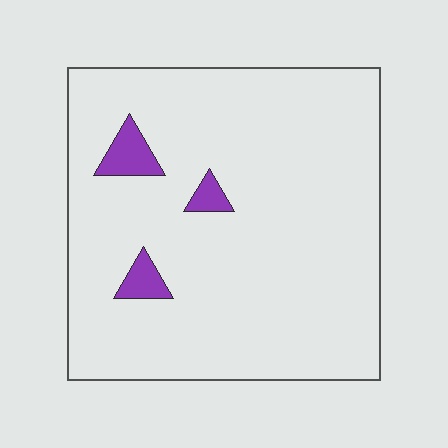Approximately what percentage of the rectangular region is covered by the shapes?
Approximately 5%.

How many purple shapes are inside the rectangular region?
3.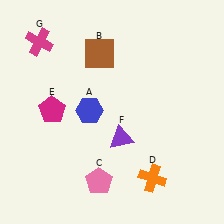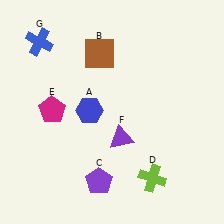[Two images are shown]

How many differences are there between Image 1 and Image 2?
There are 3 differences between the two images.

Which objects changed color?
C changed from pink to purple. D changed from orange to lime. G changed from magenta to blue.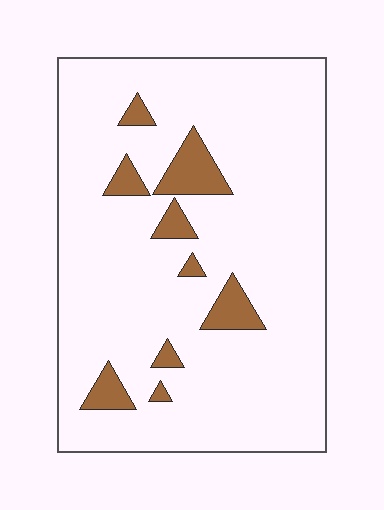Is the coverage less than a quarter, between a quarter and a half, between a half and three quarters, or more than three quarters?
Less than a quarter.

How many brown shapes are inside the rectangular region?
9.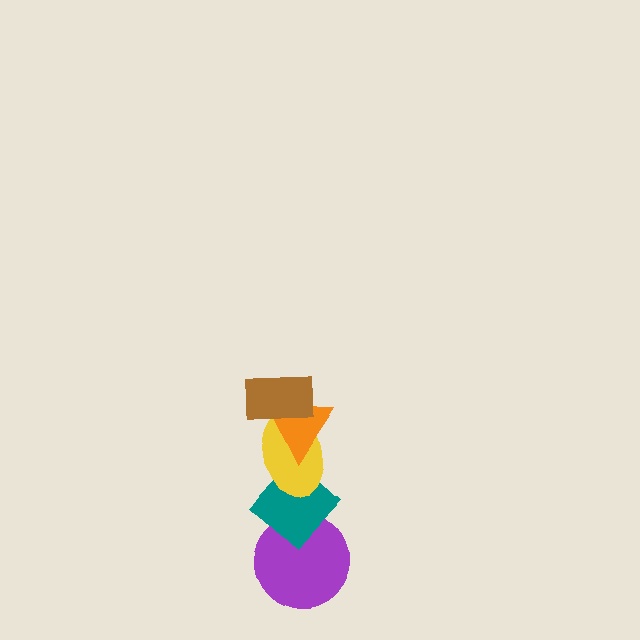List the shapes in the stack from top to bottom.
From top to bottom: the brown rectangle, the orange triangle, the yellow ellipse, the teal diamond, the purple circle.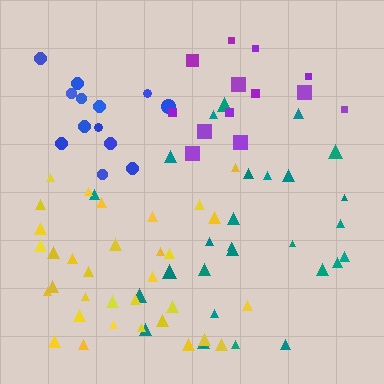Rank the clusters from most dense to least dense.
blue, yellow, teal, purple.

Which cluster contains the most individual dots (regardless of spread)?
Yellow (33).